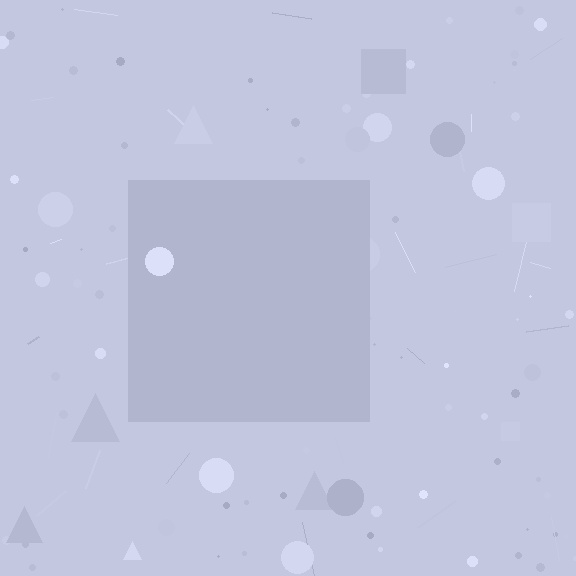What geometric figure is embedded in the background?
A square is embedded in the background.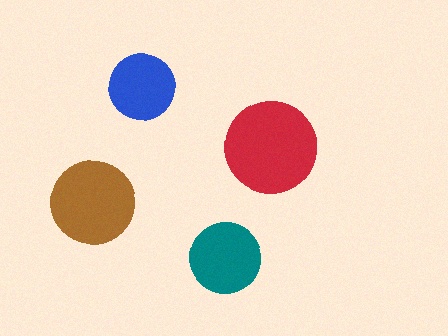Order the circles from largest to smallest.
the red one, the brown one, the teal one, the blue one.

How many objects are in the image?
There are 4 objects in the image.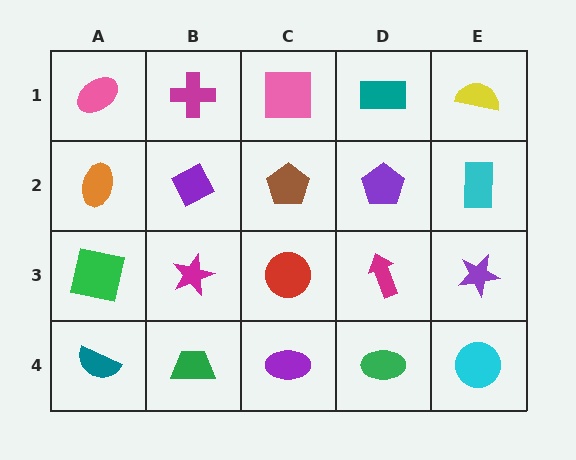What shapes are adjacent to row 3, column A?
An orange ellipse (row 2, column A), a teal semicircle (row 4, column A), a magenta star (row 3, column B).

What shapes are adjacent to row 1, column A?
An orange ellipse (row 2, column A), a magenta cross (row 1, column B).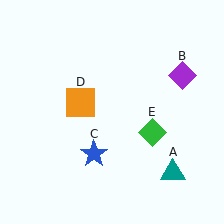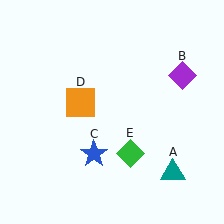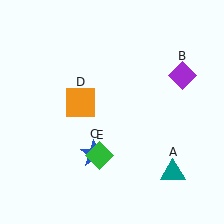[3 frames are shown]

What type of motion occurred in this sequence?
The green diamond (object E) rotated clockwise around the center of the scene.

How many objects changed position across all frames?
1 object changed position: green diamond (object E).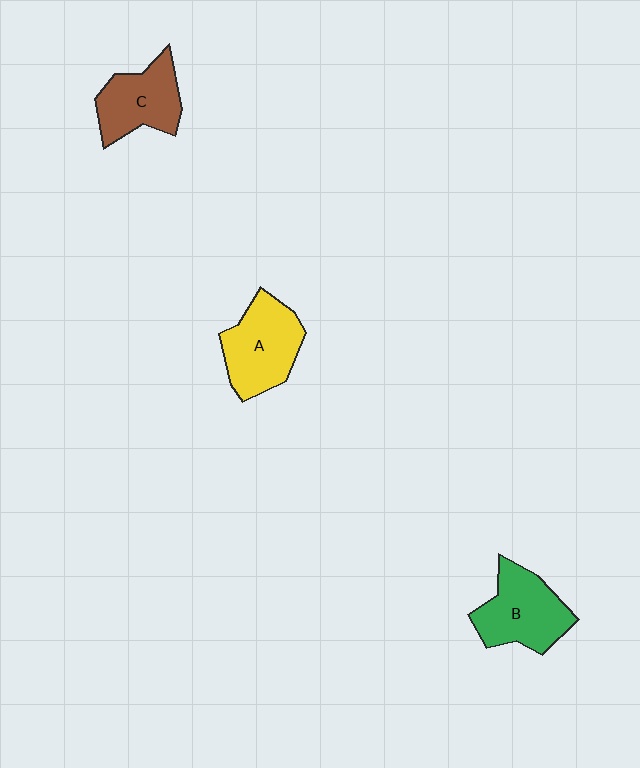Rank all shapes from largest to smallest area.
From largest to smallest: A (yellow), B (green), C (brown).